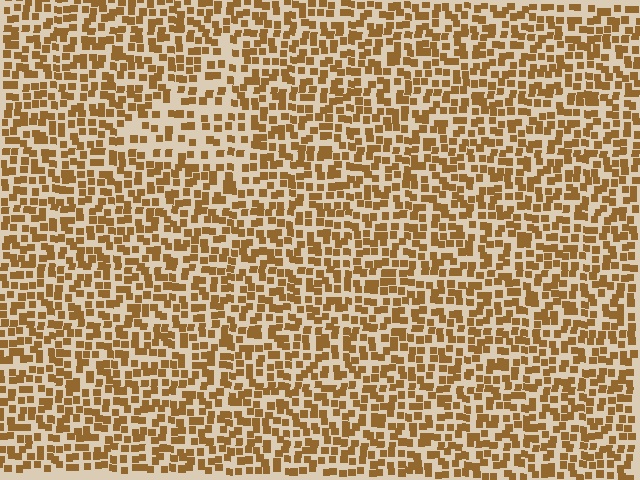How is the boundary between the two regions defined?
The boundary is defined by a change in element density (approximately 1.7x ratio). All elements are the same color, size, and shape.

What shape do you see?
I see a triangle.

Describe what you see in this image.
The image contains small brown elements arranged at two different densities. A triangle-shaped region is visible where the elements are less densely packed than the surrounding area.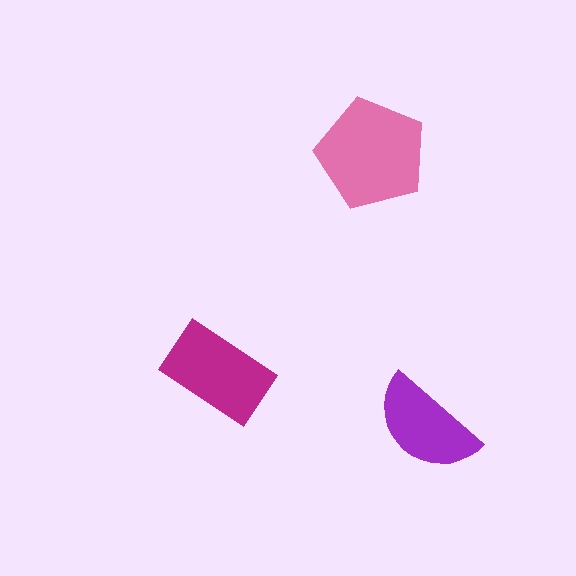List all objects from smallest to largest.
The purple semicircle, the magenta rectangle, the pink pentagon.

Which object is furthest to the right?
The purple semicircle is rightmost.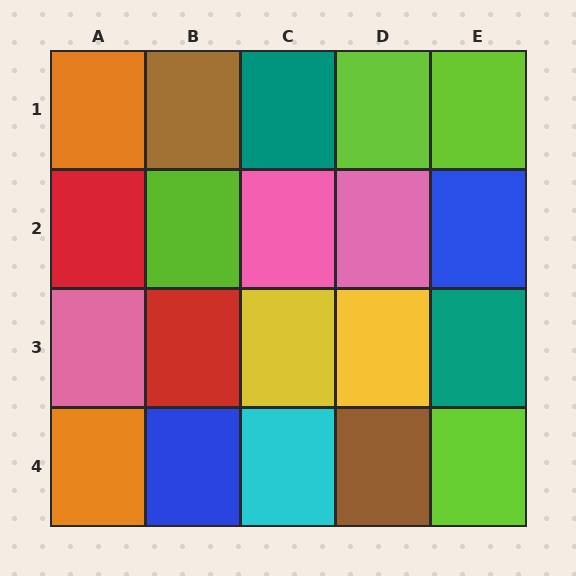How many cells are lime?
4 cells are lime.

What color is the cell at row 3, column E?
Teal.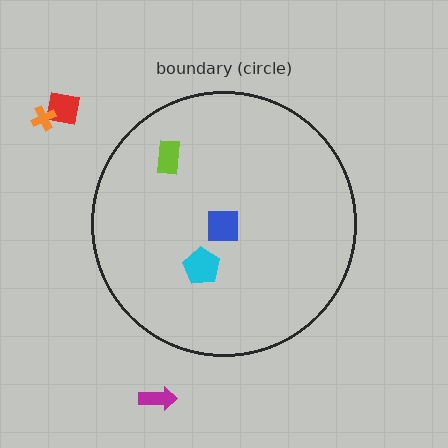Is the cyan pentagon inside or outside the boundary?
Inside.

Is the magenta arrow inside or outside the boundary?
Outside.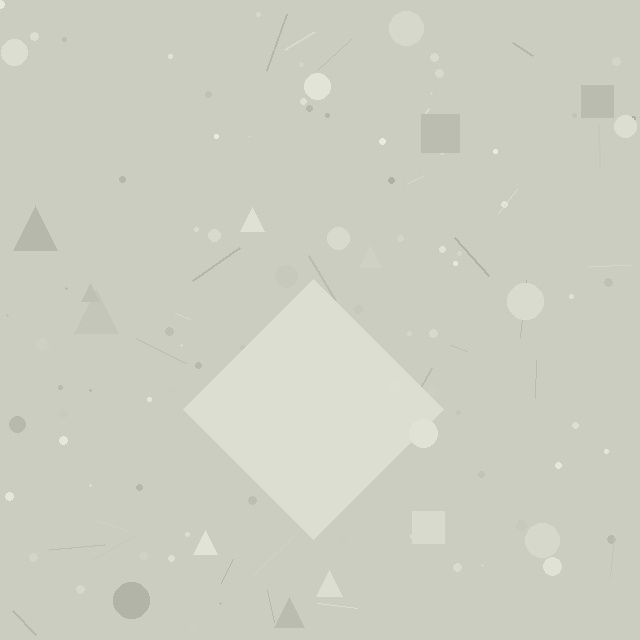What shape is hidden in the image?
A diamond is hidden in the image.